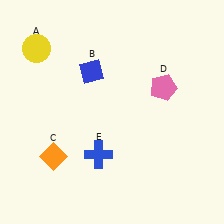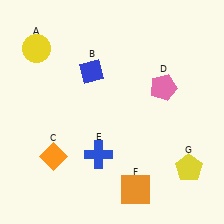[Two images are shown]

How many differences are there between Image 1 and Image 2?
There are 2 differences between the two images.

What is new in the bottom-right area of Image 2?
A yellow pentagon (G) was added in the bottom-right area of Image 2.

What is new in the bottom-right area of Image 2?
An orange square (F) was added in the bottom-right area of Image 2.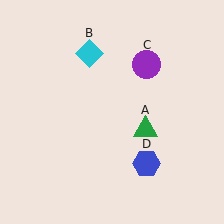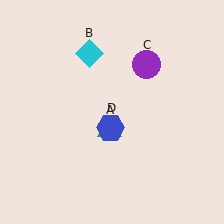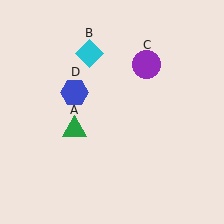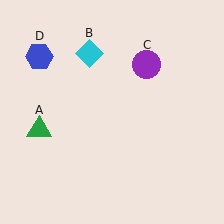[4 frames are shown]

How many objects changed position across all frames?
2 objects changed position: green triangle (object A), blue hexagon (object D).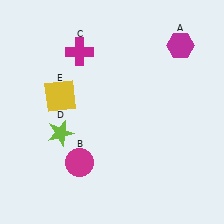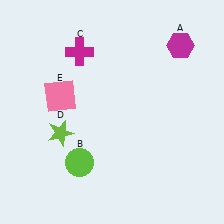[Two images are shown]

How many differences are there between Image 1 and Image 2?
There are 2 differences between the two images.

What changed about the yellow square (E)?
In Image 1, E is yellow. In Image 2, it changed to pink.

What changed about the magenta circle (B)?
In Image 1, B is magenta. In Image 2, it changed to lime.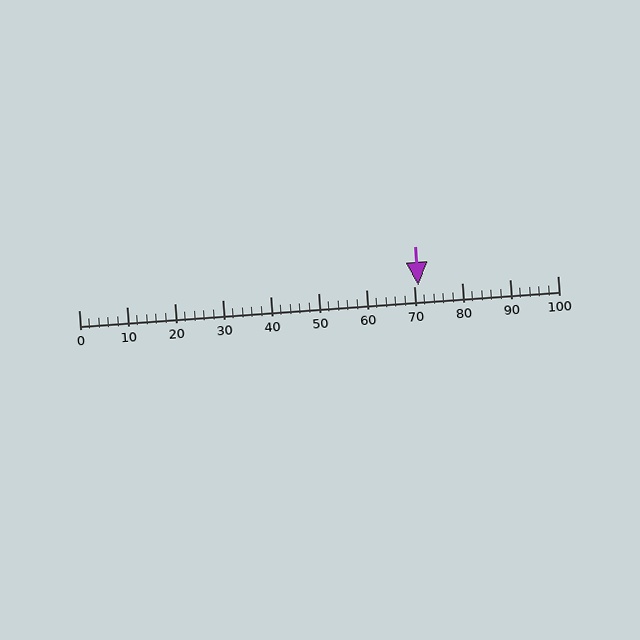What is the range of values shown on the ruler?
The ruler shows values from 0 to 100.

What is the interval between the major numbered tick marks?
The major tick marks are spaced 10 units apart.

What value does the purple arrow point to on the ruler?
The purple arrow points to approximately 71.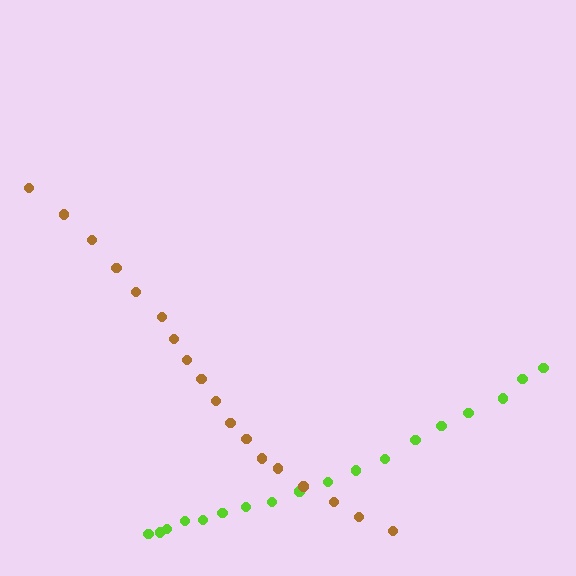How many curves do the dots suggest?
There are 2 distinct paths.